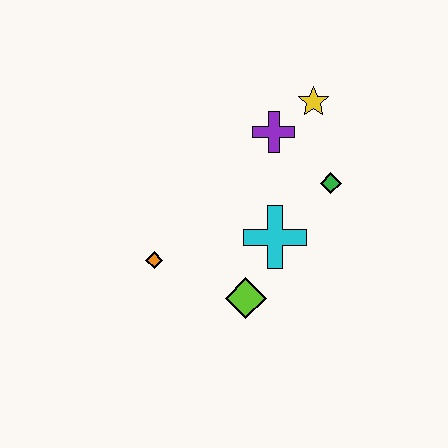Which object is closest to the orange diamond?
The lime diamond is closest to the orange diamond.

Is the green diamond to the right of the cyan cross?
Yes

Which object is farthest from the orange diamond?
The yellow star is farthest from the orange diamond.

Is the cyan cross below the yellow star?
Yes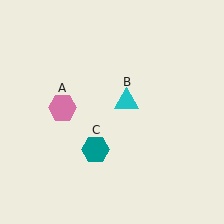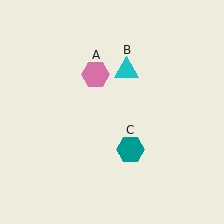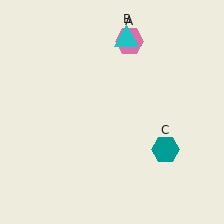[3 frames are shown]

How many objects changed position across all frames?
3 objects changed position: pink hexagon (object A), cyan triangle (object B), teal hexagon (object C).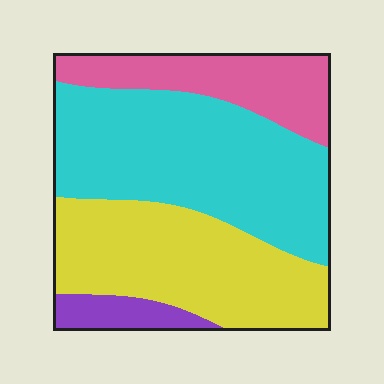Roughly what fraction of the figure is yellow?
Yellow covers 34% of the figure.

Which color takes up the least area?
Purple, at roughly 5%.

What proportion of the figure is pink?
Pink takes up between a sixth and a third of the figure.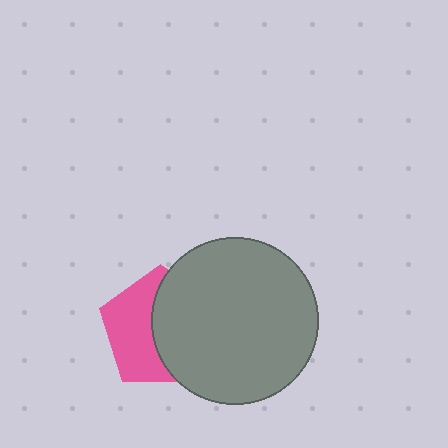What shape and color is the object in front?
The object in front is a gray circle.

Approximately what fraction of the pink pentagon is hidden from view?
Roughly 53% of the pink pentagon is hidden behind the gray circle.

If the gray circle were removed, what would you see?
You would see the complete pink pentagon.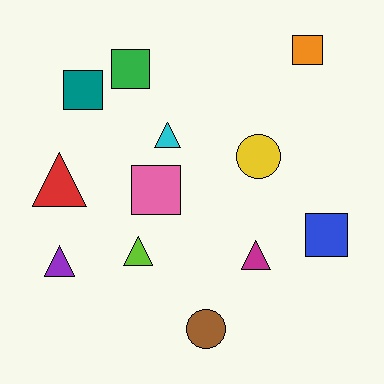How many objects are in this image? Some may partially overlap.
There are 12 objects.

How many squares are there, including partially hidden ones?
There are 5 squares.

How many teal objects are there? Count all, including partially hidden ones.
There is 1 teal object.